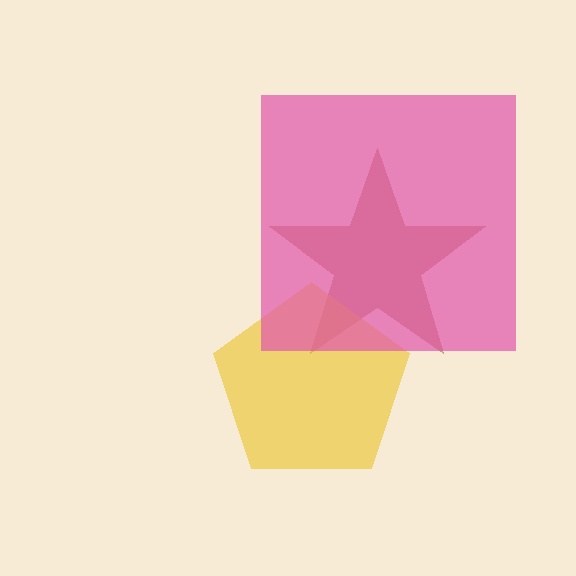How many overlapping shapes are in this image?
There are 3 overlapping shapes in the image.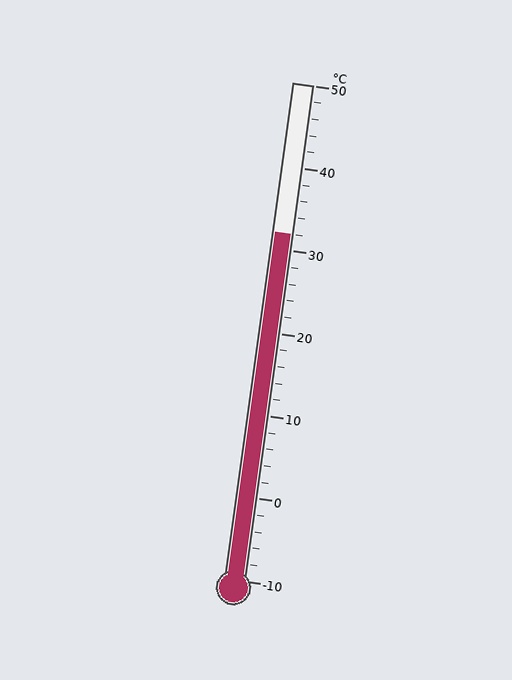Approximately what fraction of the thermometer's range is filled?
The thermometer is filled to approximately 70% of its range.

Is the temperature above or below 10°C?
The temperature is above 10°C.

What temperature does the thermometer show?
The thermometer shows approximately 32°C.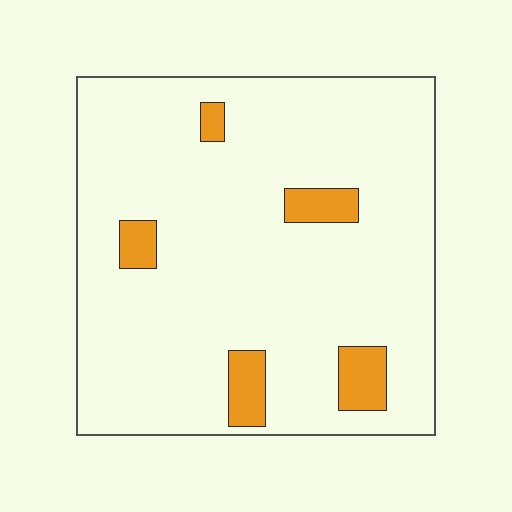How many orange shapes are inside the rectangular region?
5.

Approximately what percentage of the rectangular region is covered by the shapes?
Approximately 10%.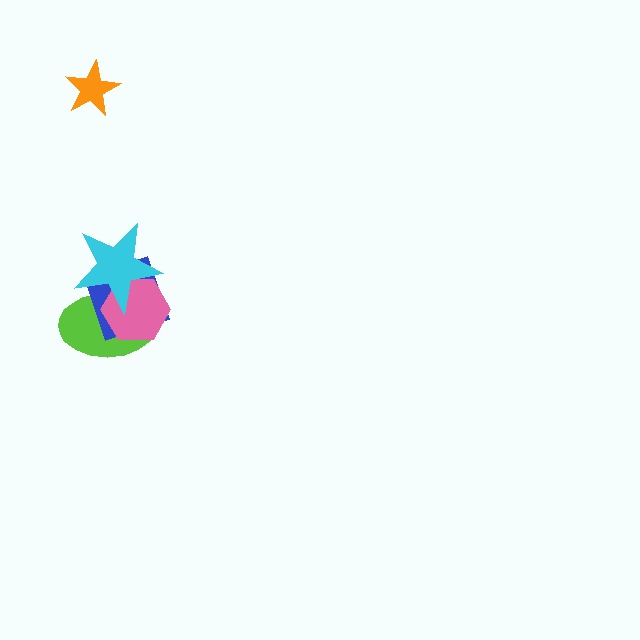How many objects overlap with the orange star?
0 objects overlap with the orange star.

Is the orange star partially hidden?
No, no other shape covers it.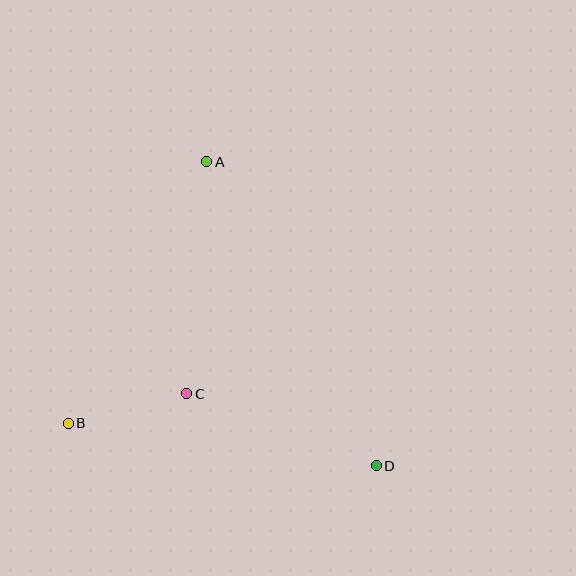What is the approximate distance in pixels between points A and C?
The distance between A and C is approximately 233 pixels.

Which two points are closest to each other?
Points B and C are closest to each other.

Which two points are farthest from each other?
Points A and D are farthest from each other.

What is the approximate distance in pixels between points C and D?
The distance between C and D is approximately 203 pixels.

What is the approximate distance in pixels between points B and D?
The distance between B and D is approximately 311 pixels.